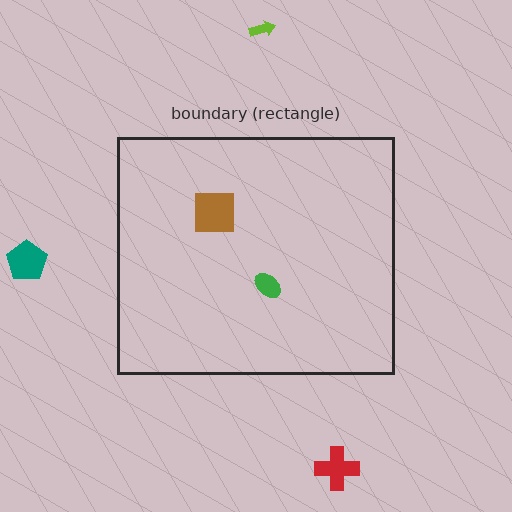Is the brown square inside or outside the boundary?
Inside.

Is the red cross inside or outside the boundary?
Outside.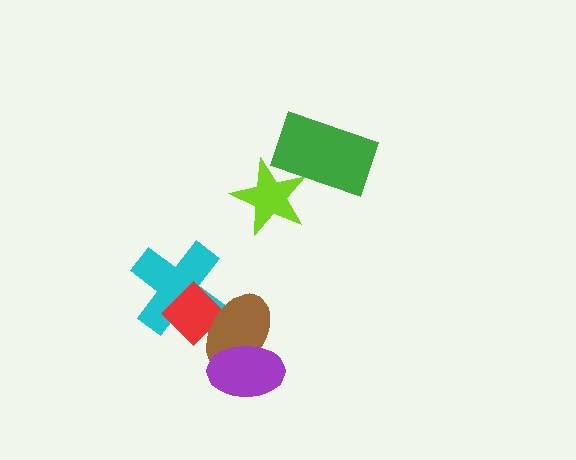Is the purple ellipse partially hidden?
No, no other shape covers it.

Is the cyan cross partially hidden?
Yes, it is partially covered by another shape.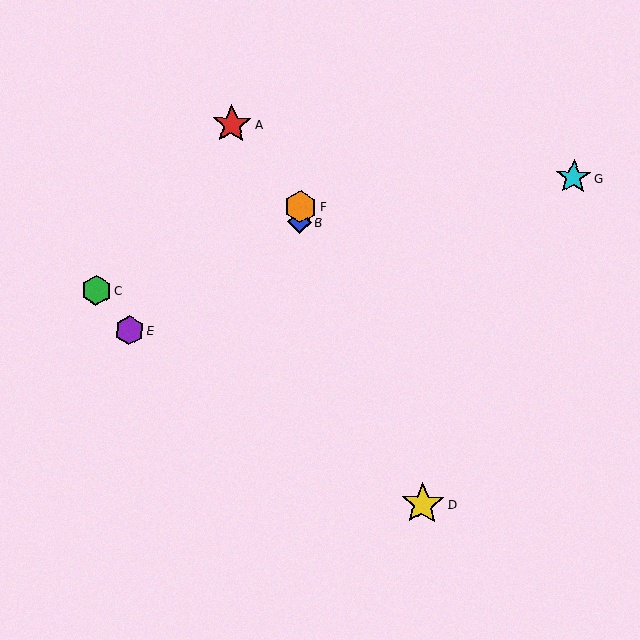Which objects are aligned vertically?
Objects B, F are aligned vertically.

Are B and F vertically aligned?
Yes, both are at x≈300.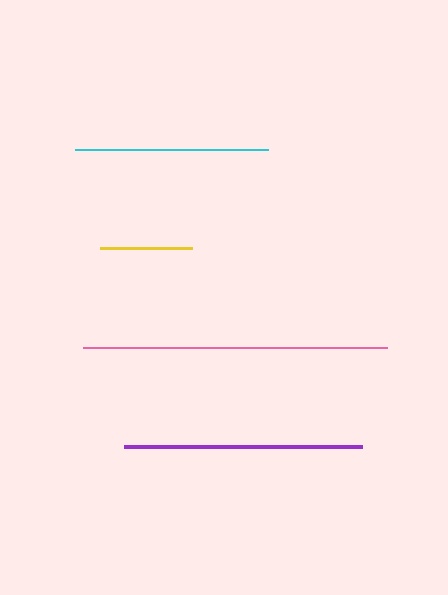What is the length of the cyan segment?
The cyan segment is approximately 193 pixels long.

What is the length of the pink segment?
The pink segment is approximately 305 pixels long.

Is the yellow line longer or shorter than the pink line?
The pink line is longer than the yellow line.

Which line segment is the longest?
The pink line is the longest at approximately 305 pixels.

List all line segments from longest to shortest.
From longest to shortest: pink, purple, cyan, yellow.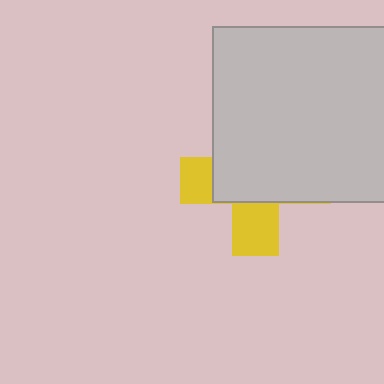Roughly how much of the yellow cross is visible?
A small part of it is visible (roughly 33%).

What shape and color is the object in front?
The object in front is a light gray square.